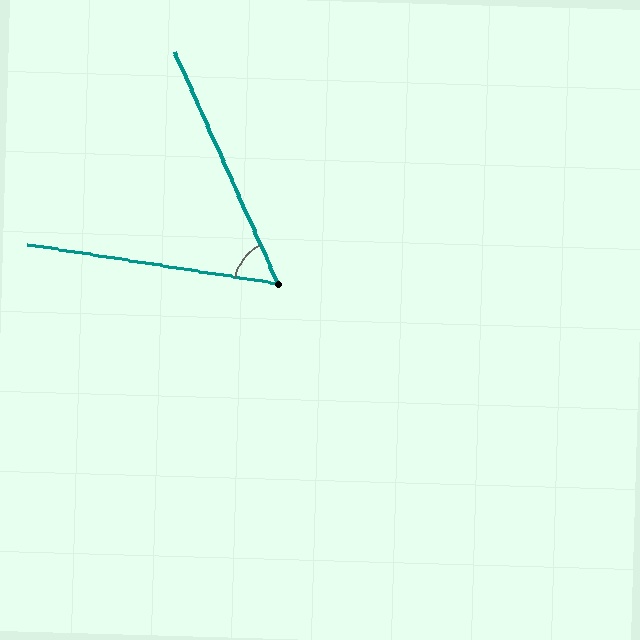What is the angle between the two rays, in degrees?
Approximately 57 degrees.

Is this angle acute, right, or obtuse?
It is acute.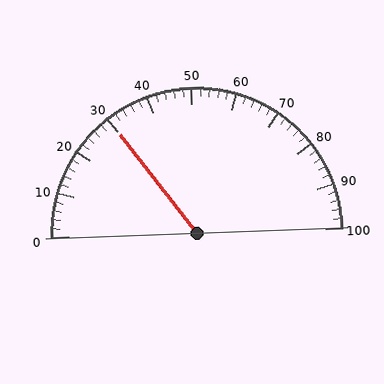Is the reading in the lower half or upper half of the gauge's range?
The reading is in the lower half of the range (0 to 100).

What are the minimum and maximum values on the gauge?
The gauge ranges from 0 to 100.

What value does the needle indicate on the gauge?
The needle indicates approximately 30.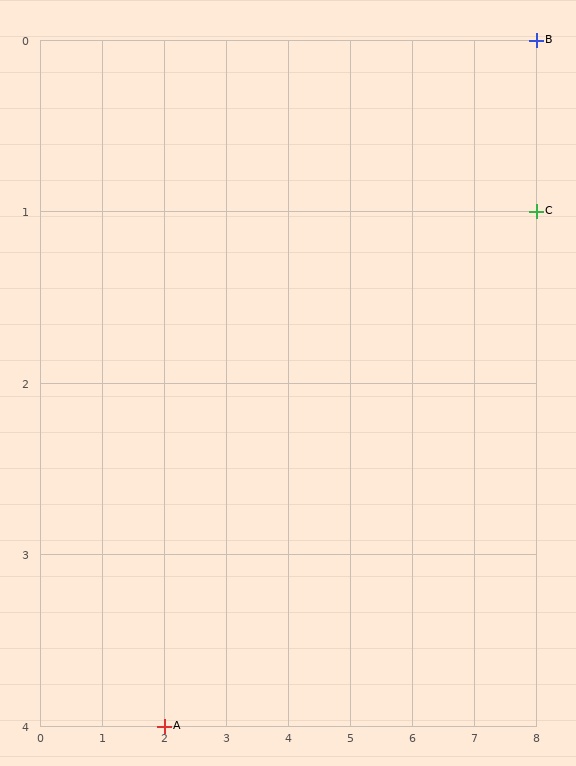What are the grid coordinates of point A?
Point A is at grid coordinates (2, 4).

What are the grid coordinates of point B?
Point B is at grid coordinates (8, 0).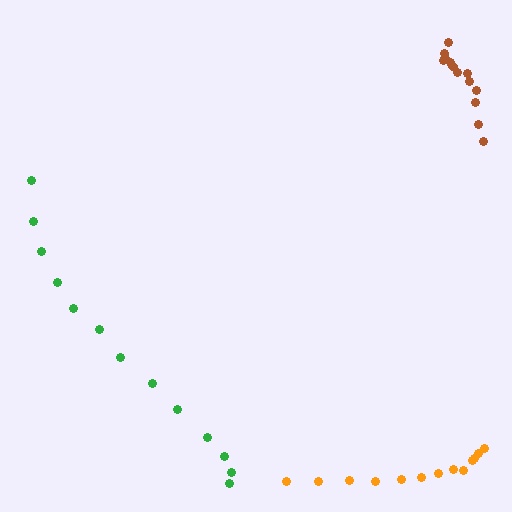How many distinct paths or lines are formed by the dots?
There are 3 distinct paths.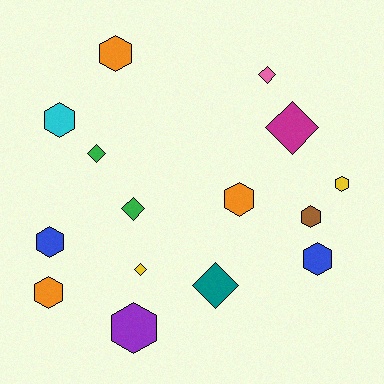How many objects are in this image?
There are 15 objects.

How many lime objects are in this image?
There are no lime objects.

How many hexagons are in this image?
There are 9 hexagons.